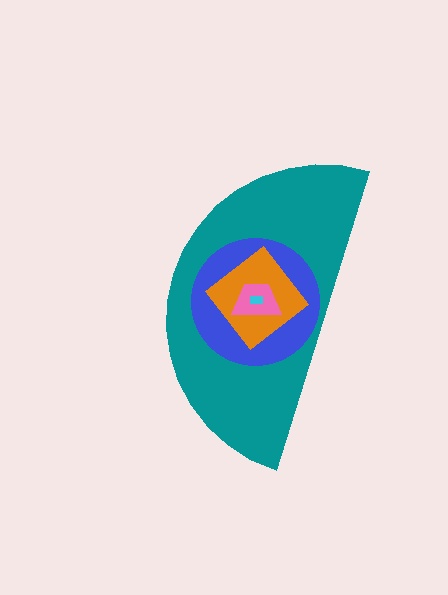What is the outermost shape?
The teal semicircle.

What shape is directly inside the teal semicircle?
The blue circle.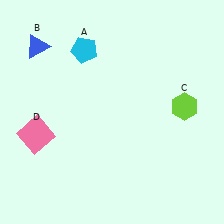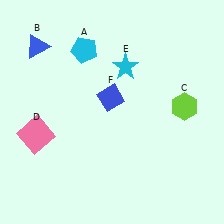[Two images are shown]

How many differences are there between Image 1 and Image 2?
There are 2 differences between the two images.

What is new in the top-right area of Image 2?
A cyan star (E) was added in the top-right area of Image 2.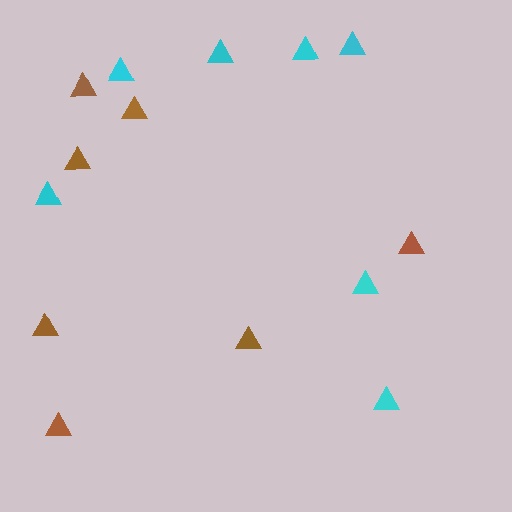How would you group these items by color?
There are 2 groups: one group of cyan triangles (7) and one group of brown triangles (7).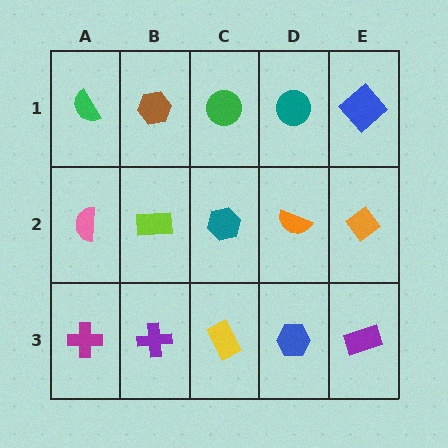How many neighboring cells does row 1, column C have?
3.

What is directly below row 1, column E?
An orange diamond.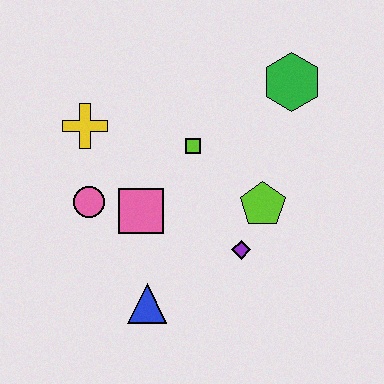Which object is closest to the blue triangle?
The pink square is closest to the blue triangle.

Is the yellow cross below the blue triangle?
No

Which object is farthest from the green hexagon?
The blue triangle is farthest from the green hexagon.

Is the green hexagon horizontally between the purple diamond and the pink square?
No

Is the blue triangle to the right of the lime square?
No